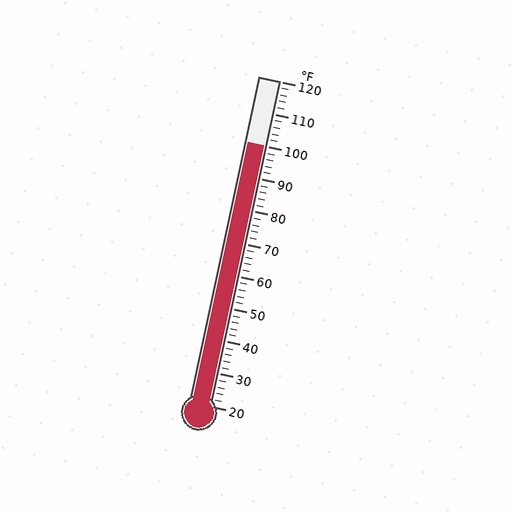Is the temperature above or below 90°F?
The temperature is above 90°F.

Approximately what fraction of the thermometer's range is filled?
The thermometer is filled to approximately 80% of its range.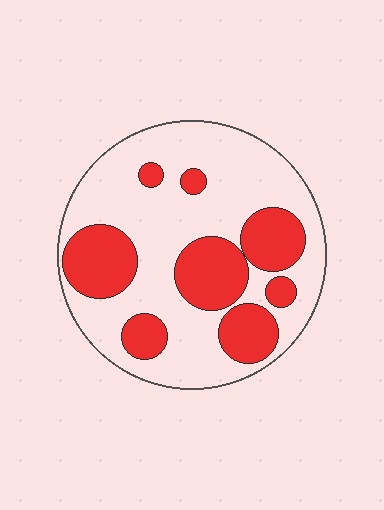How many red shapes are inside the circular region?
8.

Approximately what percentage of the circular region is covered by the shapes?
Approximately 35%.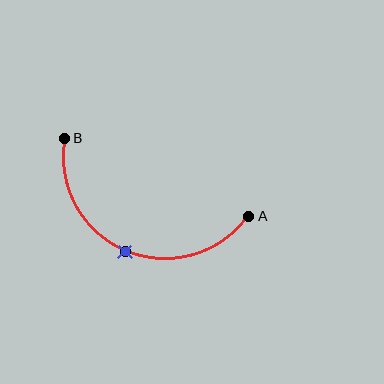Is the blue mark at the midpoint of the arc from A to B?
Yes. The blue mark lies on the arc at equal arc-length from both A and B — it is the arc midpoint.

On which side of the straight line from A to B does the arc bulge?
The arc bulges below the straight line connecting A and B.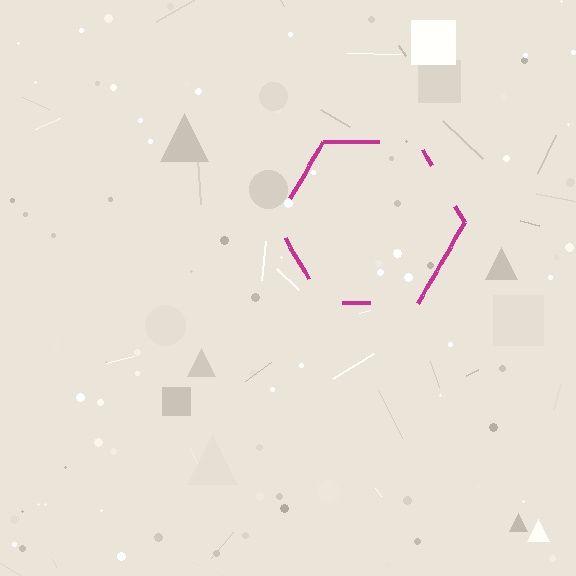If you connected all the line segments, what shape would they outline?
They would outline a hexagon.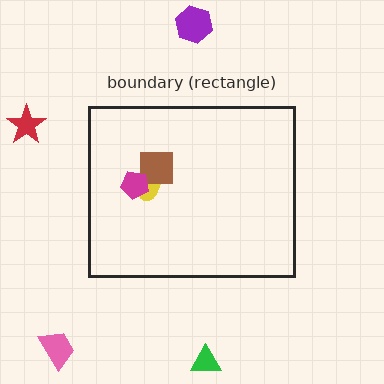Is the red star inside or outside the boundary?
Outside.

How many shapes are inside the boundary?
3 inside, 4 outside.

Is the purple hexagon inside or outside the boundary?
Outside.